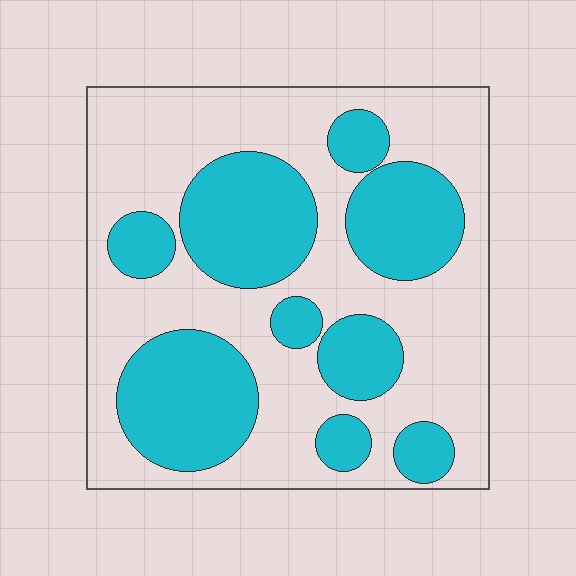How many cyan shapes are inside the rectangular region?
9.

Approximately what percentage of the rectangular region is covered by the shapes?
Approximately 40%.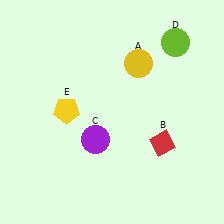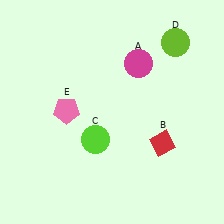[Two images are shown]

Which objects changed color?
A changed from yellow to magenta. C changed from purple to lime. E changed from yellow to pink.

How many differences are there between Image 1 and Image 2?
There are 3 differences between the two images.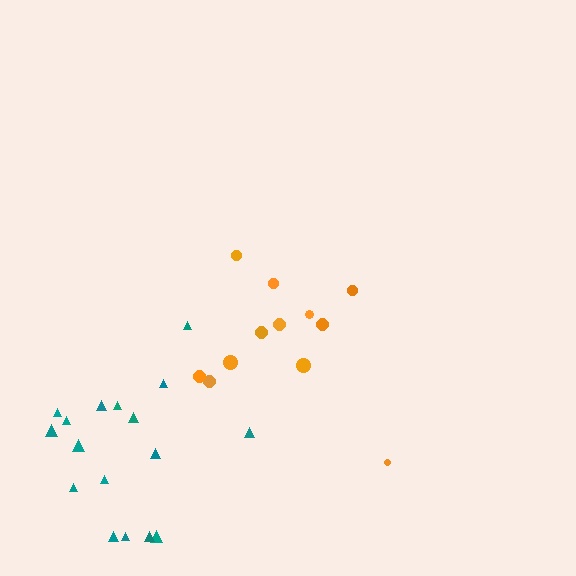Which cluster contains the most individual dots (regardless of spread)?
Teal (17).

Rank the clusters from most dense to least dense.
orange, teal.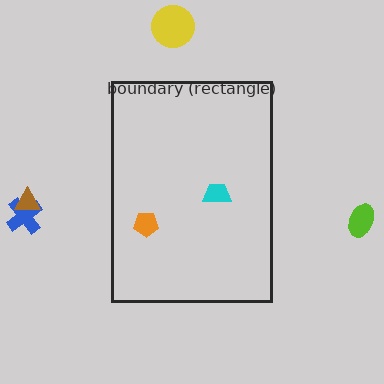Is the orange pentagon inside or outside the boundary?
Inside.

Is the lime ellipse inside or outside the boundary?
Outside.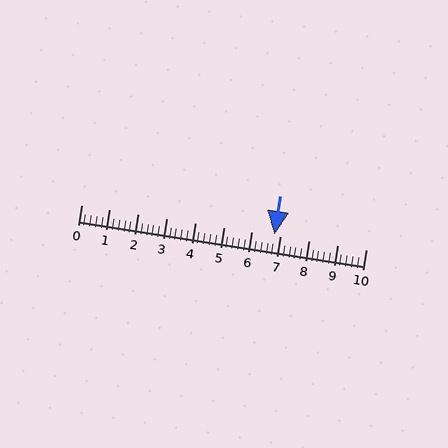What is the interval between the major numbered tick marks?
The major tick marks are spaced 1 units apart.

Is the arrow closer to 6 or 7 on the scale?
The arrow is closer to 7.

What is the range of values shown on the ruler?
The ruler shows values from 0 to 10.